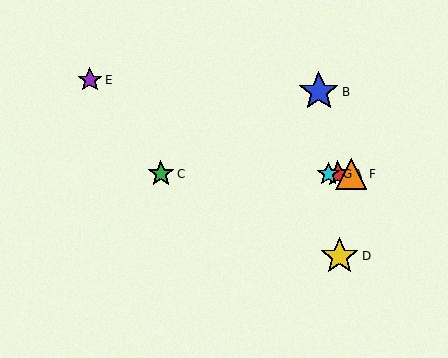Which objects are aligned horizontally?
Objects A, C, F, G are aligned horizontally.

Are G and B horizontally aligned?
No, G is at y≈174 and B is at y≈92.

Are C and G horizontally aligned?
Yes, both are at y≈174.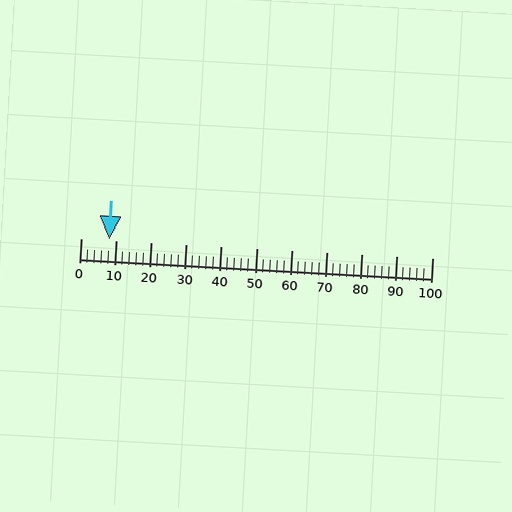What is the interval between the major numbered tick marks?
The major tick marks are spaced 10 units apart.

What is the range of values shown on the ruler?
The ruler shows values from 0 to 100.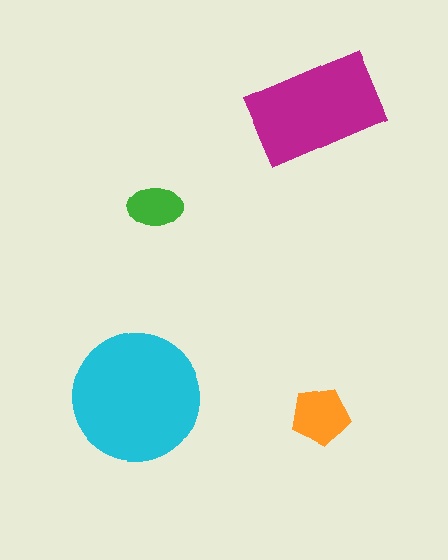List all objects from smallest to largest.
The green ellipse, the orange pentagon, the magenta rectangle, the cyan circle.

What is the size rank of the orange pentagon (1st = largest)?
3rd.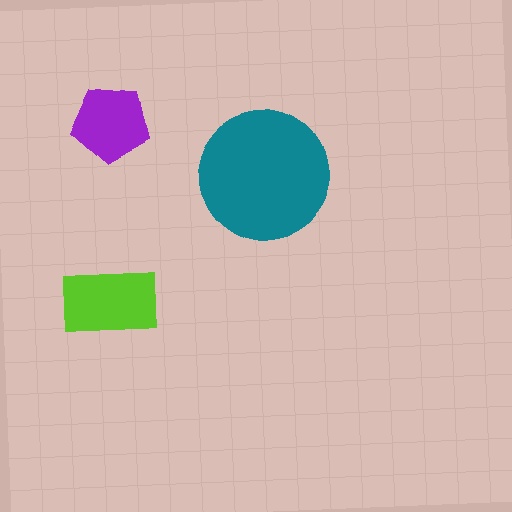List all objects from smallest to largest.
The purple pentagon, the lime rectangle, the teal circle.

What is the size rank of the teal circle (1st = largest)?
1st.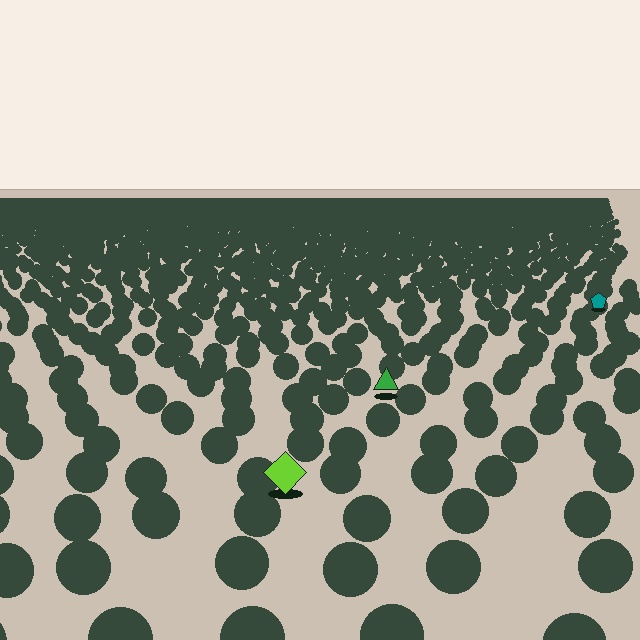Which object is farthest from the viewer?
The teal pentagon is farthest from the viewer. It appears smaller and the ground texture around it is denser.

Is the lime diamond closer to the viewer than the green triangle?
Yes. The lime diamond is closer — you can tell from the texture gradient: the ground texture is coarser near it.